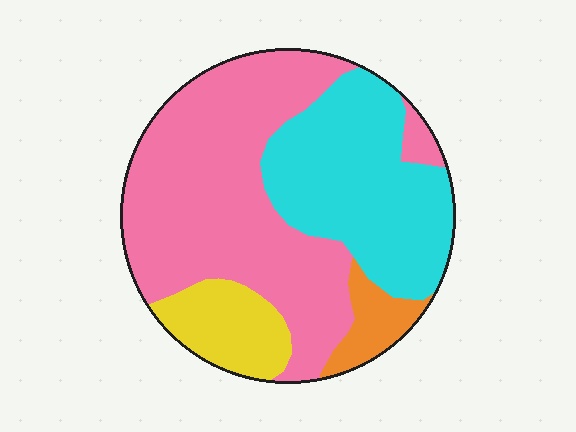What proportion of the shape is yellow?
Yellow covers around 10% of the shape.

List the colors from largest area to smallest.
From largest to smallest: pink, cyan, yellow, orange.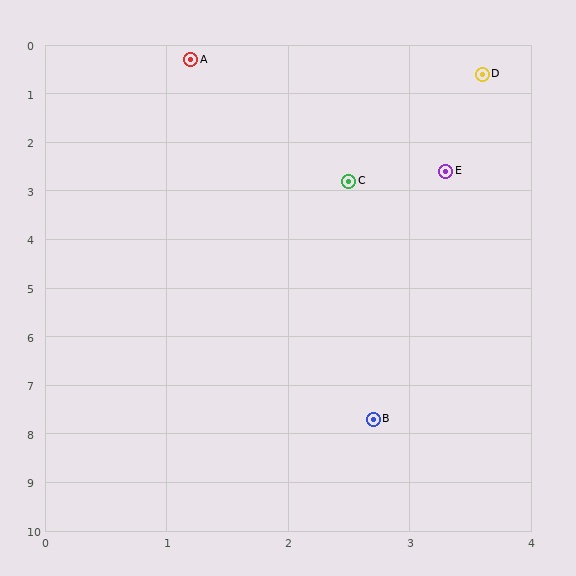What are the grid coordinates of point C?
Point C is at approximately (2.5, 2.8).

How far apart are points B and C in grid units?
Points B and C are about 4.9 grid units apart.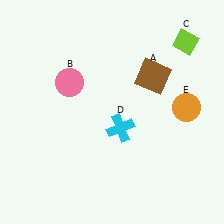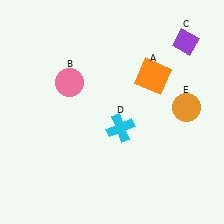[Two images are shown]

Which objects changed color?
A changed from brown to orange. C changed from lime to purple.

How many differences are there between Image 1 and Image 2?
There are 2 differences between the two images.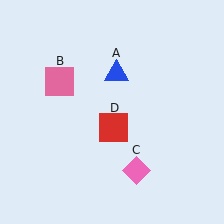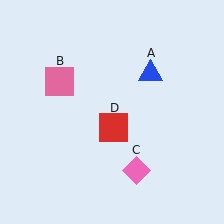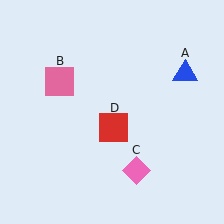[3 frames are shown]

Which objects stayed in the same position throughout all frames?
Pink square (object B) and pink diamond (object C) and red square (object D) remained stationary.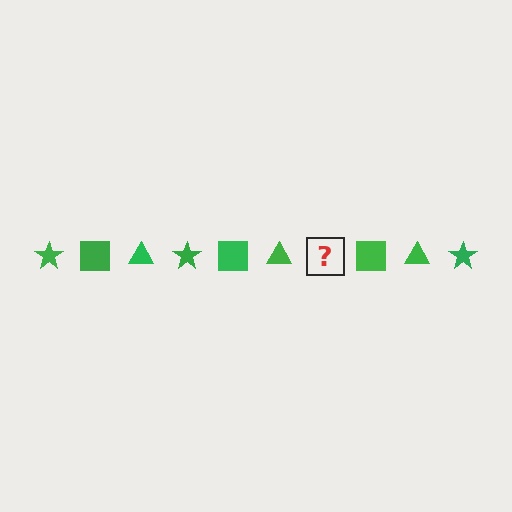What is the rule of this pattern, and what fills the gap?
The rule is that the pattern cycles through star, square, triangle shapes in green. The gap should be filled with a green star.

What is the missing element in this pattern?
The missing element is a green star.